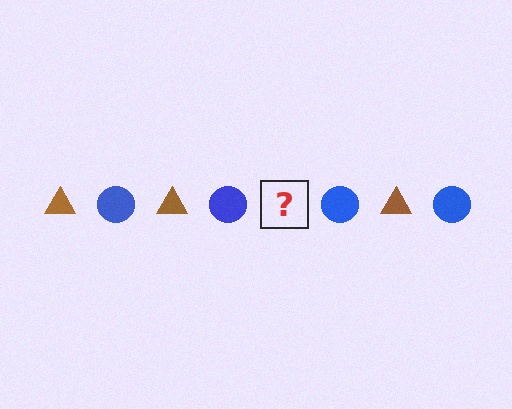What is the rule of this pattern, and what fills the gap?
The rule is that the pattern alternates between brown triangle and blue circle. The gap should be filled with a brown triangle.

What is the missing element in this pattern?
The missing element is a brown triangle.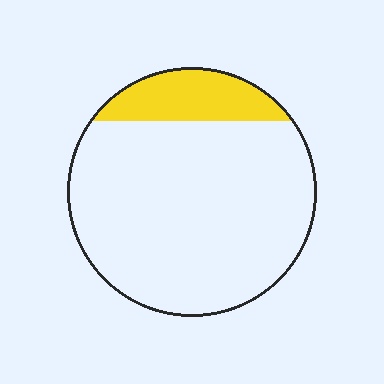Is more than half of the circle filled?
No.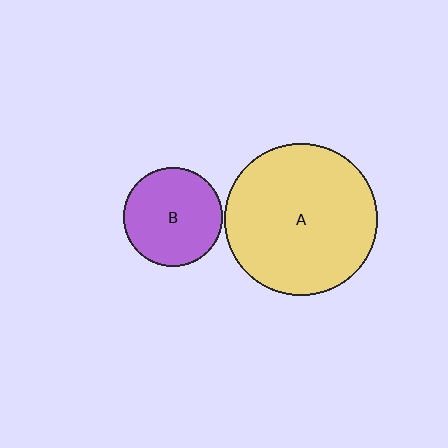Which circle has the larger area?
Circle A (yellow).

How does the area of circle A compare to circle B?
Approximately 2.4 times.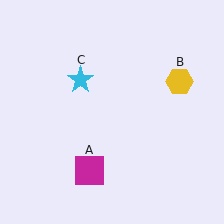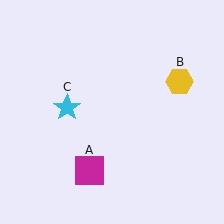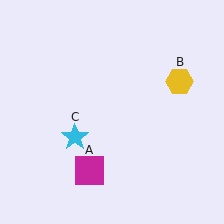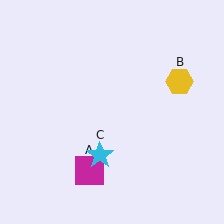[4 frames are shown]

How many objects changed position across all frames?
1 object changed position: cyan star (object C).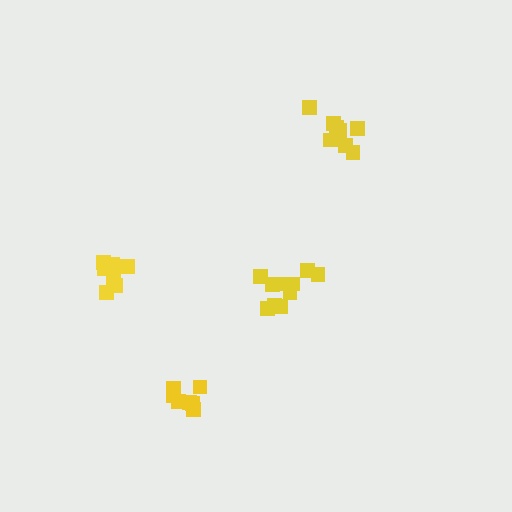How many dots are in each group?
Group 1: 8 dots, Group 2: 7 dots, Group 3: 9 dots, Group 4: 10 dots (34 total).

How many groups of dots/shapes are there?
There are 4 groups.